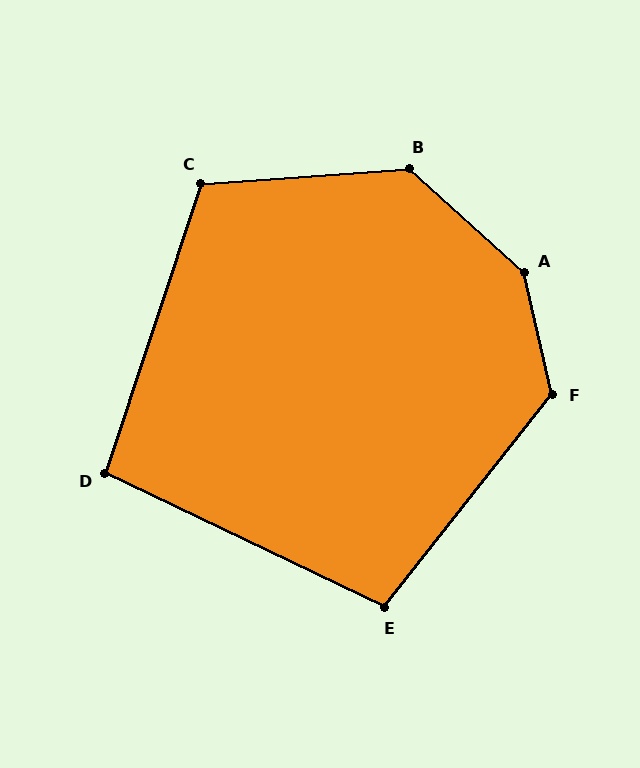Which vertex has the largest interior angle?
A, at approximately 145 degrees.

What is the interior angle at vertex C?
Approximately 112 degrees (obtuse).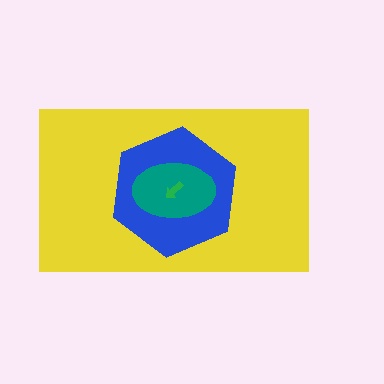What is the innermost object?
The green arrow.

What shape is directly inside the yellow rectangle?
The blue hexagon.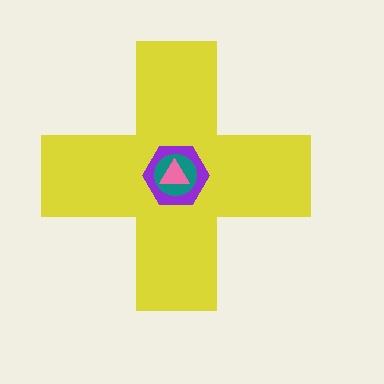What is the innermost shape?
The pink triangle.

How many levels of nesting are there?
4.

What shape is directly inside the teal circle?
The pink triangle.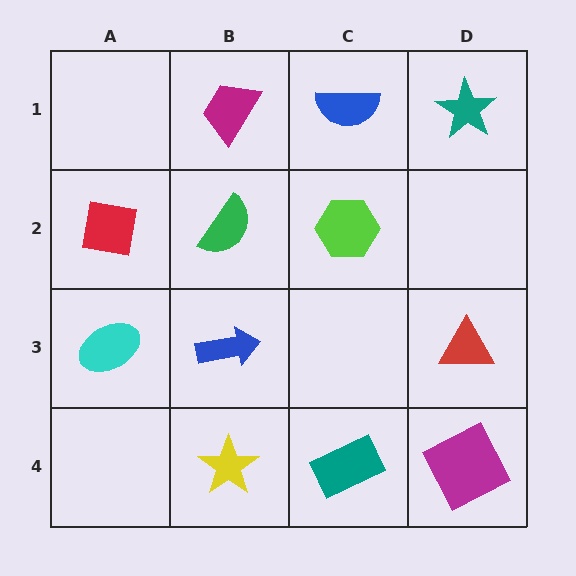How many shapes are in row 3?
3 shapes.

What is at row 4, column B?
A yellow star.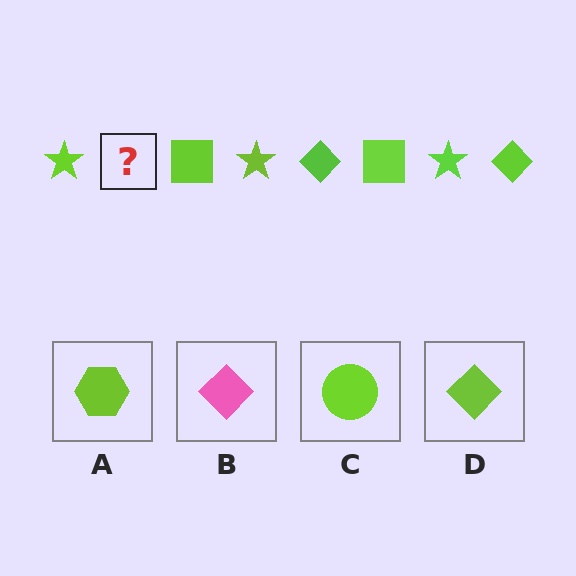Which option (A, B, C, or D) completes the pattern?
D.